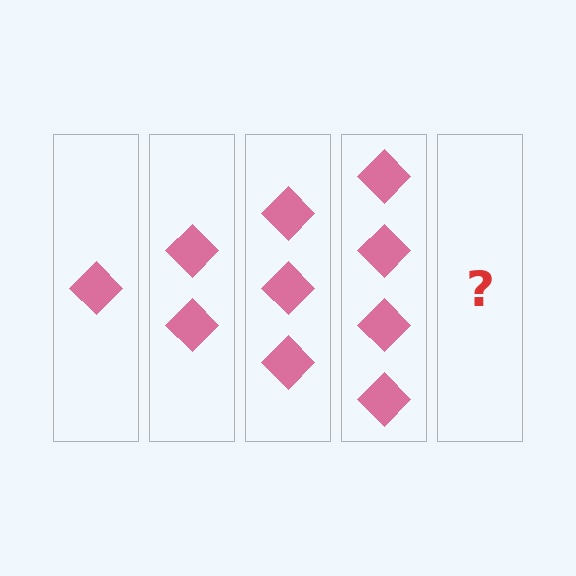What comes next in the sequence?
The next element should be 5 diamonds.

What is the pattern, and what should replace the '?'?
The pattern is that each step adds one more diamond. The '?' should be 5 diamonds.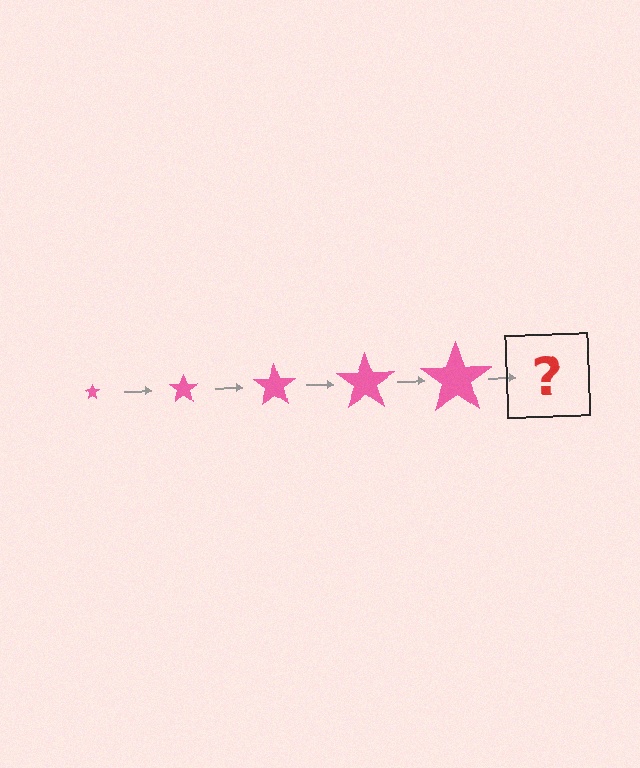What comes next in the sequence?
The next element should be a pink star, larger than the previous one.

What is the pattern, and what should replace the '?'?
The pattern is that the star gets progressively larger each step. The '?' should be a pink star, larger than the previous one.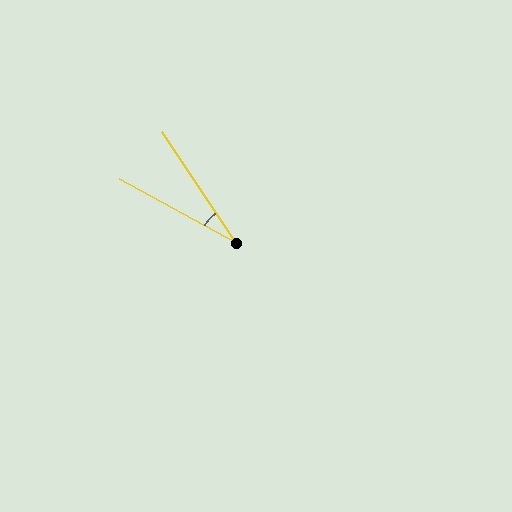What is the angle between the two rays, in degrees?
Approximately 28 degrees.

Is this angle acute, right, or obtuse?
It is acute.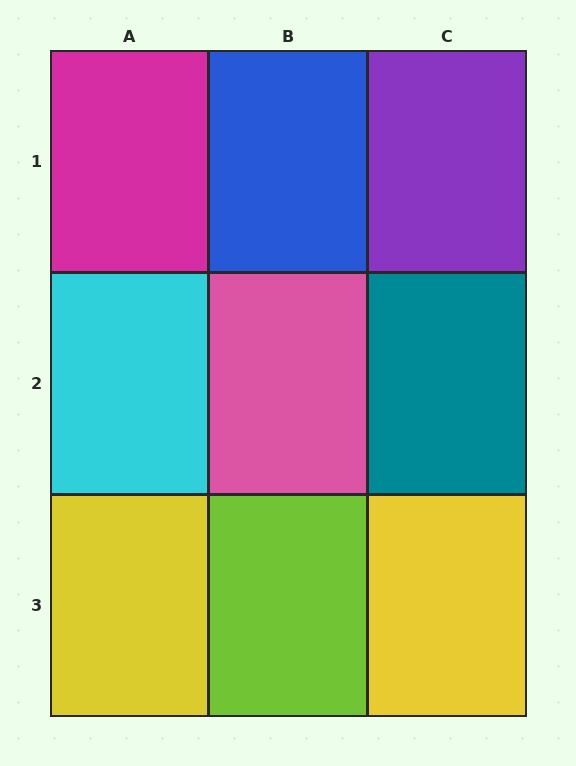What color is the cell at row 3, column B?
Lime.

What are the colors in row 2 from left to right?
Cyan, pink, teal.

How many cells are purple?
1 cell is purple.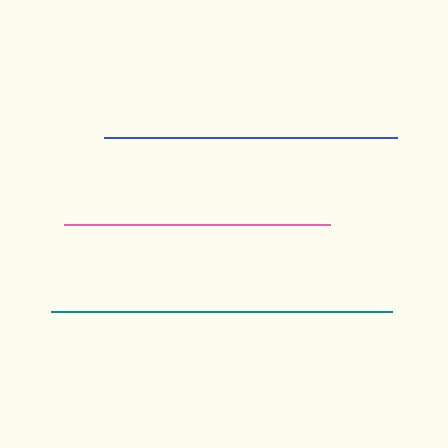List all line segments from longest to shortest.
From longest to shortest: teal, blue, pink.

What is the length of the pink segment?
The pink segment is approximately 266 pixels long.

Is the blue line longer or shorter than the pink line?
The blue line is longer than the pink line.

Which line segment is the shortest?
The pink line is the shortest at approximately 266 pixels.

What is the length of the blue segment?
The blue segment is approximately 293 pixels long.